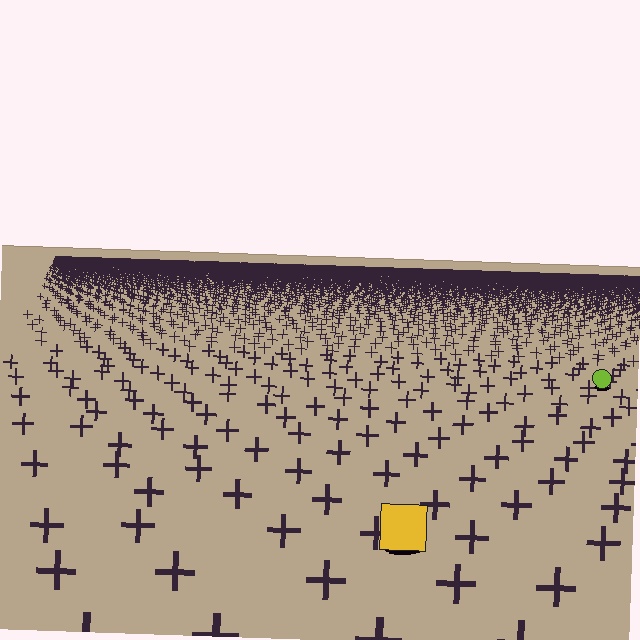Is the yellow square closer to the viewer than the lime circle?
Yes. The yellow square is closer — you can tell from the texture gradient: the ground texture is coarser near it.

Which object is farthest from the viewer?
The lime circle is farthest from the viewer. It appears smaller and the ground texture around it is denser.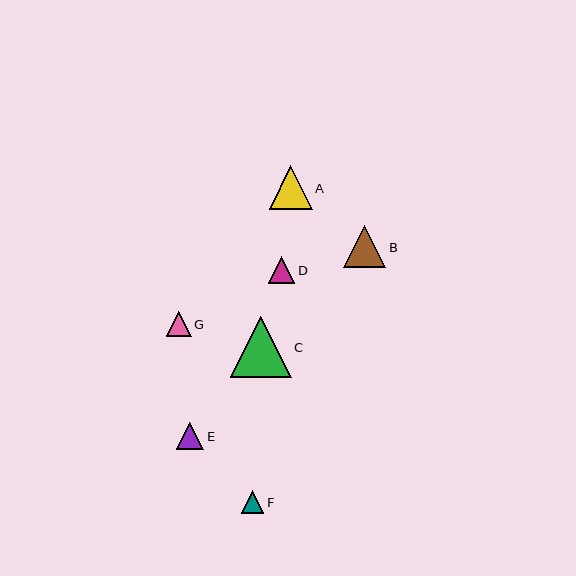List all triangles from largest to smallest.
From largest to smallest: C, A, B, E, D, G, F.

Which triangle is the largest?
Triangle C is the largest with a size of approximately 61 pixels.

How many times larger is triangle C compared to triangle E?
Triangle C is approximately 2.2 times the size of triangle E.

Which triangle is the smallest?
Triangle F is the smallest with a size of approximately 22 pixels.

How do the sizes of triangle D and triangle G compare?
Triangle D and triangle G are approximately the same size.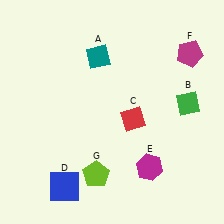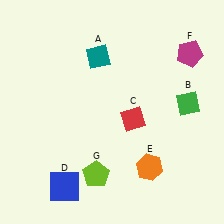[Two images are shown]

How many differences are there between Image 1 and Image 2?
There is 1 difference between the two images.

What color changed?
The hexagon (E) changed from magenta in Image 1 to orange in Image 2.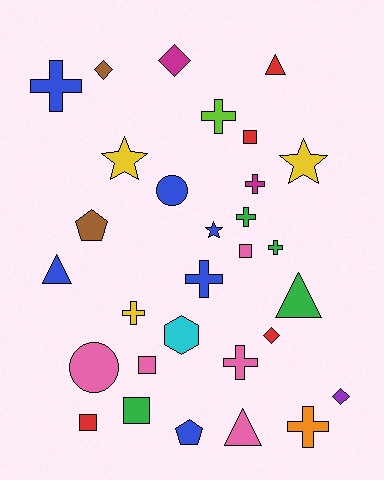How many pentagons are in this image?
There are 2 pentagons.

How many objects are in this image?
There are 30 objects.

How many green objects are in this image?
There are 4 green objects.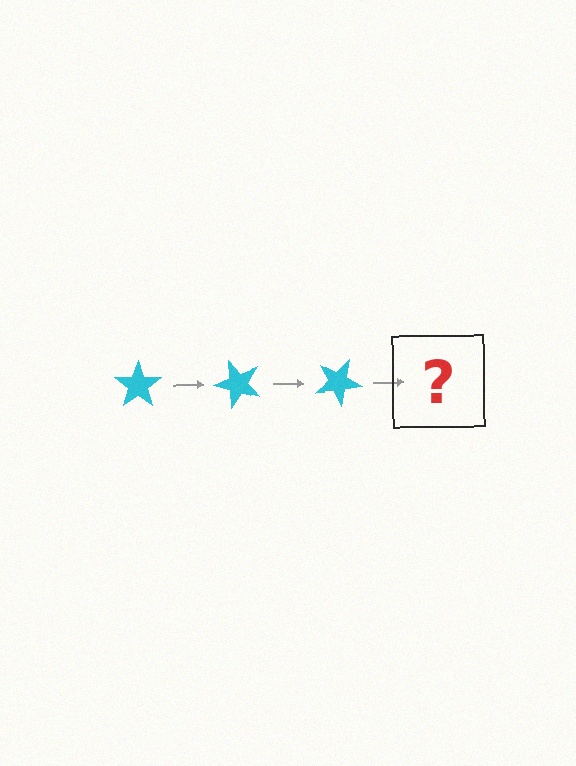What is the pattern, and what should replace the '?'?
The pattern is that the star rotates 50 degrees each step. The '?' should be a cyan star rotated 150 degrees.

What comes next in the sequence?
The next element should be a cyan star rotated 150 degrees.